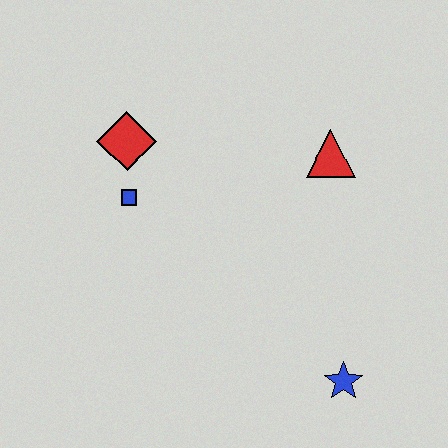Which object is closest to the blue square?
The red diamond is closest to the blue square.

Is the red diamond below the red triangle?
No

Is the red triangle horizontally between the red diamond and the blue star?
Yes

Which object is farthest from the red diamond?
The blue star is farthest from the red diamond.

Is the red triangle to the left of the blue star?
Yes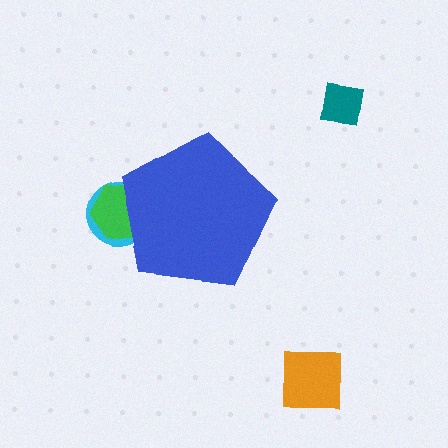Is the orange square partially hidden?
No, the orange square is fully visible.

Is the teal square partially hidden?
No, the teal square is fully visible.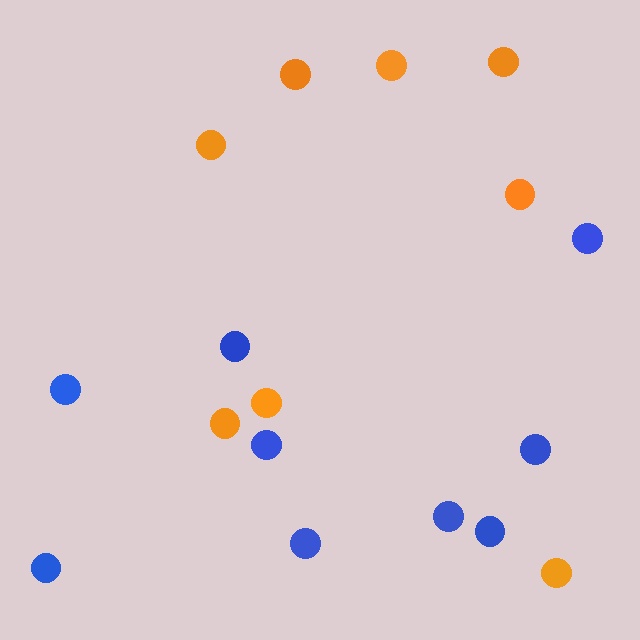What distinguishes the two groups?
There are 2 groups: one group of blue circles (9) and one group of orange circles (8).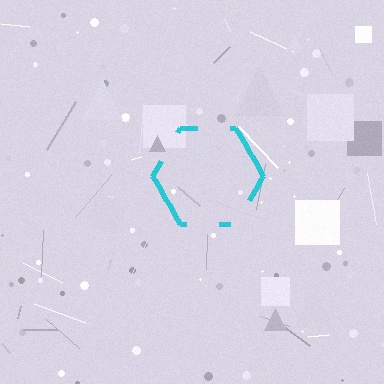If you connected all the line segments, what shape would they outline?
They would outline a hexagon.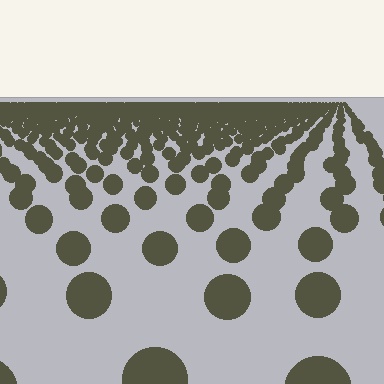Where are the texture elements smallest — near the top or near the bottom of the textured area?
Near the top.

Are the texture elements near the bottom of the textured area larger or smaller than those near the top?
Larger. Near the bottom, elements are closer to the viewer and appear at a bigger on-screen size.